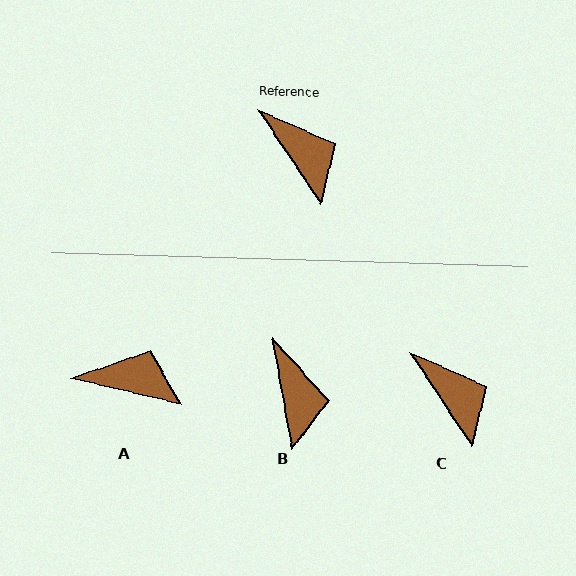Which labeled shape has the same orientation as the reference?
C.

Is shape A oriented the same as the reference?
No, it is off by about 43 degrees.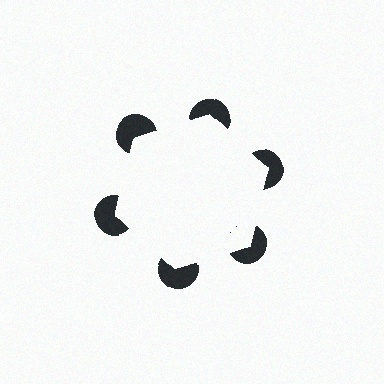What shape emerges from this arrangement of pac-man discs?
An illusory hexagon — its edges are inferred from the aligned wedge cuts in the pac-man discs, not physically drawn.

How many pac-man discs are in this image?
There are 6 — one at each vertex of the illusory hexagon.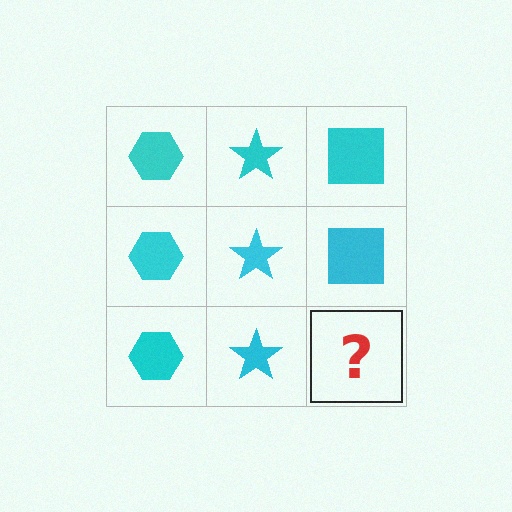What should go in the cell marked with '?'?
The missing cell should contain a cyan square.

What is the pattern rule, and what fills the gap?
The rule is that each column has a consistent shape. The gap should be filled with a cyan square.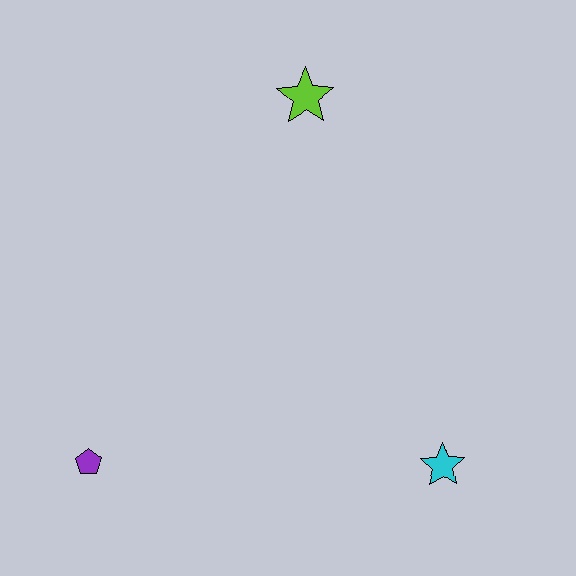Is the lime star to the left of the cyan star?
Yes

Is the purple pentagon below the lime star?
Yes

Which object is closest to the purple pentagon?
The cyan star is closest to the purple pentagon.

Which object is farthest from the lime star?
The purple pentagon is farthest from the lime star.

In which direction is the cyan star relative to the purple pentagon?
The cyan star is to the right of the purple pentagon.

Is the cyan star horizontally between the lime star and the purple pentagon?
No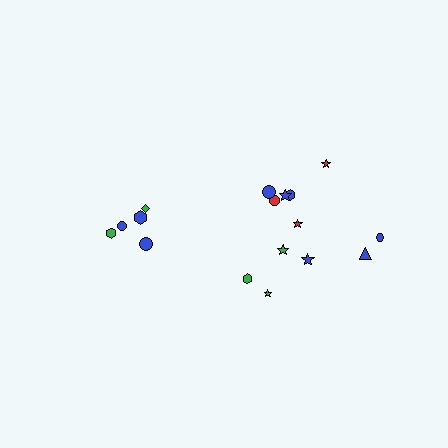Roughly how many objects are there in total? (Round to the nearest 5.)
Roughly 15 objects in total.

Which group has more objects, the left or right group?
The right group.